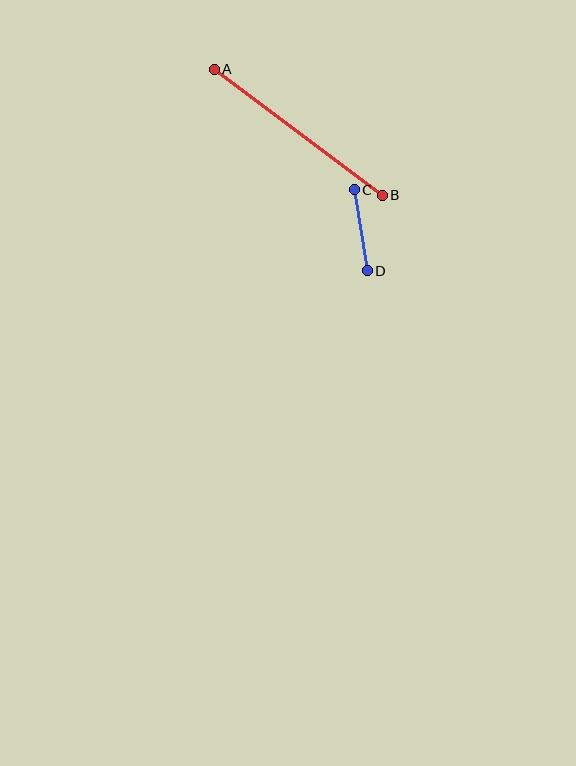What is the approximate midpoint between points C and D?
The midpoint is at approximately (361, 230) pixels.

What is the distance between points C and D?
The distance is approximately 82 pixels.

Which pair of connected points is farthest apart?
Points A and B are farthest apart.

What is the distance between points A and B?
The distance is approximately 210 pixels.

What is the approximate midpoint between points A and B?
The midpoint is at approximately (298, 132) pixels.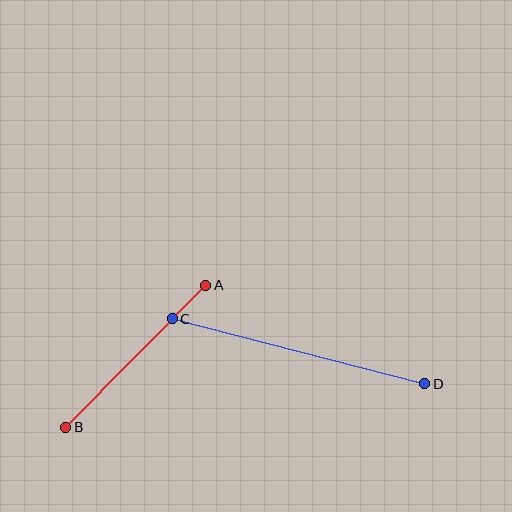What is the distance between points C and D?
The distance is approximately 261 pixels.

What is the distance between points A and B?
The distance is approximately 199 pixels.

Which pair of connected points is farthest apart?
Points C and D are farthest apart.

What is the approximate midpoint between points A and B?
The midpoint is at approximately (136, 356) pixels.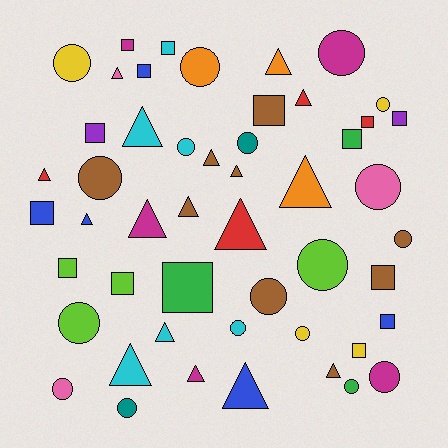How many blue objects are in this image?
There are 5 blue objects.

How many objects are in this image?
There are 50 objects.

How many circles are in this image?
There are 18 circles.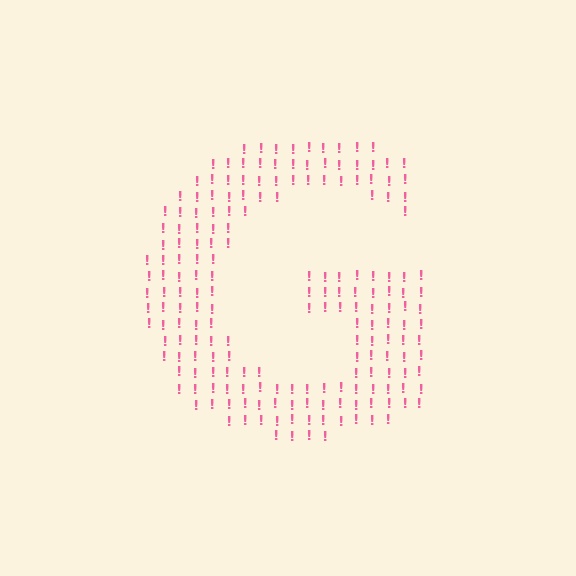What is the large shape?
The large shape is the letter G.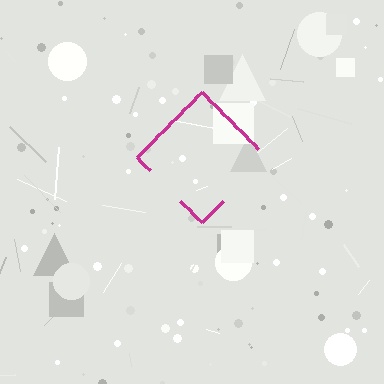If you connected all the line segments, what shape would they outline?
They would outline a diamond.